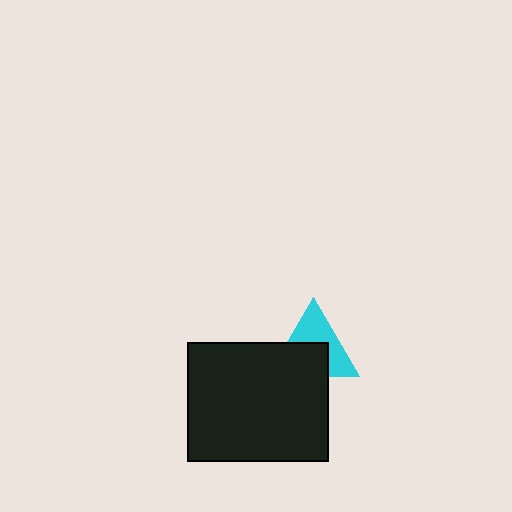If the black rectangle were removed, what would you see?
You would see the complete cyan triangle.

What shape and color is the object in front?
The object in front is a black rectangle.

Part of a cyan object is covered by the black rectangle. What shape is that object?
It is a triangle.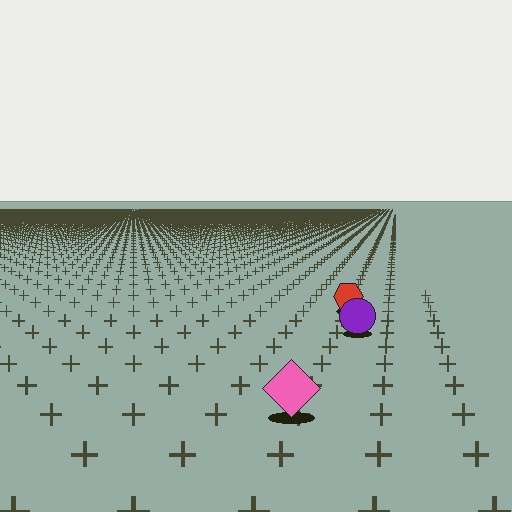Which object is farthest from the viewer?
The red hexagon is farthest from the viewer. It appears smaller and the ground texture around it is denser.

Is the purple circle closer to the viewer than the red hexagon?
Yes. The purple circle is closer — you can tell from the texture gradient: the ground texture is coarser near it.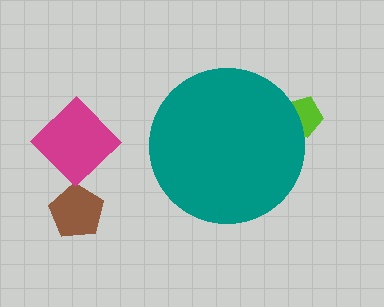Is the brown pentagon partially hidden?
No, the brown pentagon is fully visible.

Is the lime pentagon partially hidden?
Yes, the lime pentagon is partially hidden behind the teal circle.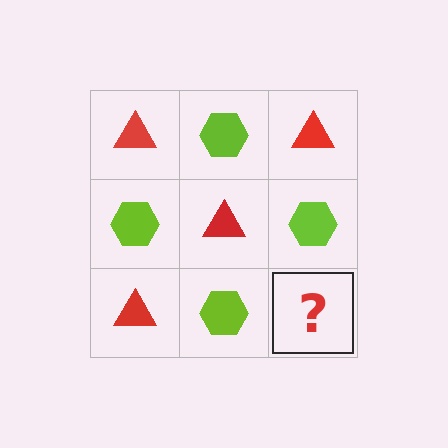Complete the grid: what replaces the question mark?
The question mark should be replaced with a red triangle.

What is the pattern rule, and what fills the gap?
The rule is that it alternates red triangle and lime hexagon in a checkerboard pattern. The gap should be filled with a red triangle.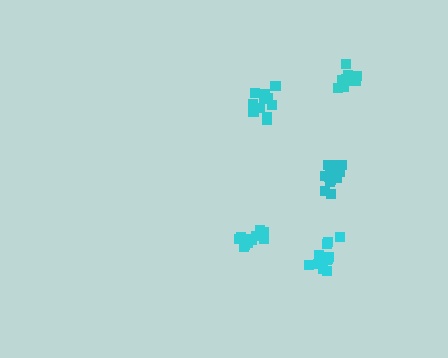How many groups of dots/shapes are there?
There are 5 groups.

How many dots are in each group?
Group 1: 14 dots, Group 2: 13 dots, Group 3: 11 dots, Group 4: 13 dots, Group 5: 14 dots (65 total).